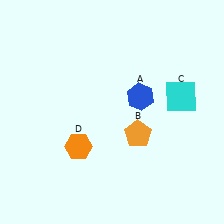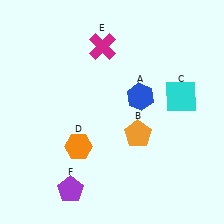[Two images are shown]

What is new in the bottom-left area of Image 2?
A purple pentagon (F) was added in the bottom-left area of Image 2.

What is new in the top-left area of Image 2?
A magenta cross (E) was added in the top-left area of Image 2.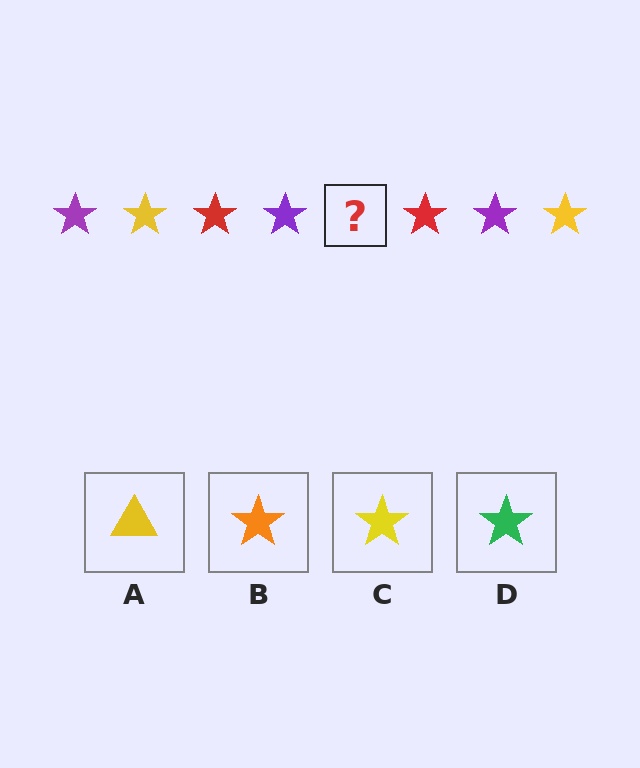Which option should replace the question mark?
Option C.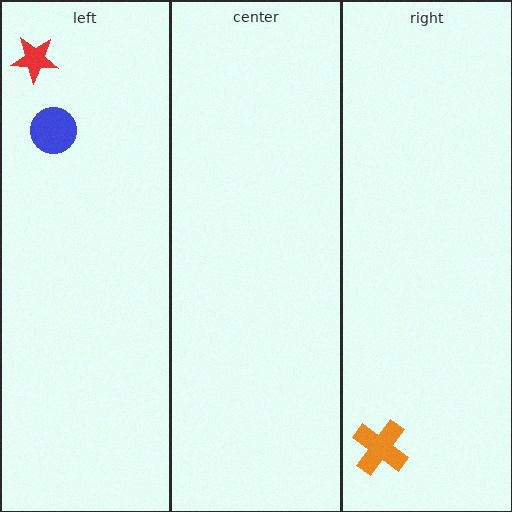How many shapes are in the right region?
1.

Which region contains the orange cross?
The right region.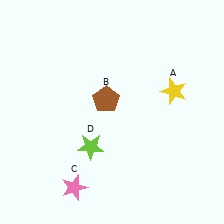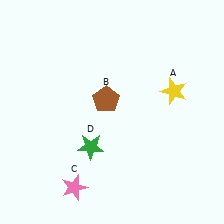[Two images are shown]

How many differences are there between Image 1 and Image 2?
There is 1 difference between the two images.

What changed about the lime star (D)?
In Image 1, D is lime. In Image 2, it changed to green.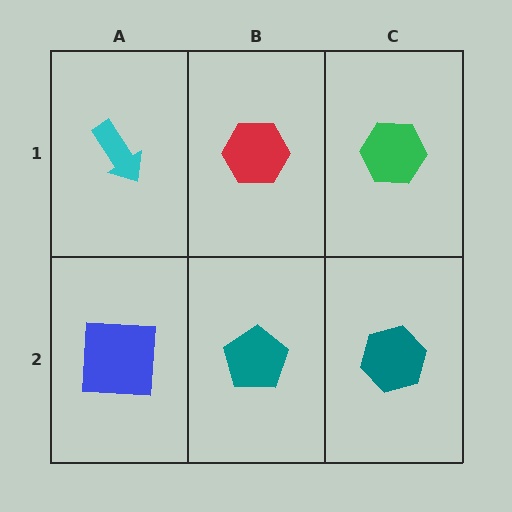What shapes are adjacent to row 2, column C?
A green hexagon (row 1, column C), a teal pentagon (row 2, column B).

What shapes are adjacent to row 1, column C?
A teal hexagon (row 2, column C), a red hexagon (row 1, column B).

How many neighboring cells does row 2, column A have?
2.